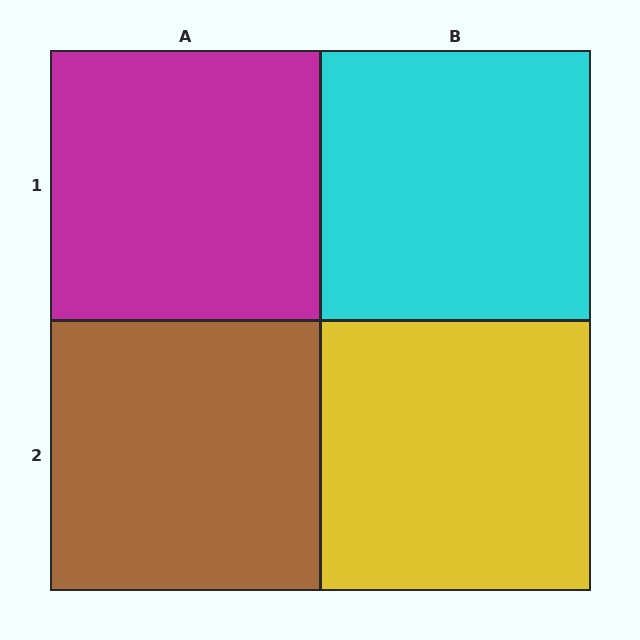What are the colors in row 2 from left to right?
Brown, yellow.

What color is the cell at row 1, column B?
Cyan.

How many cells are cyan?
1 cell is cyan.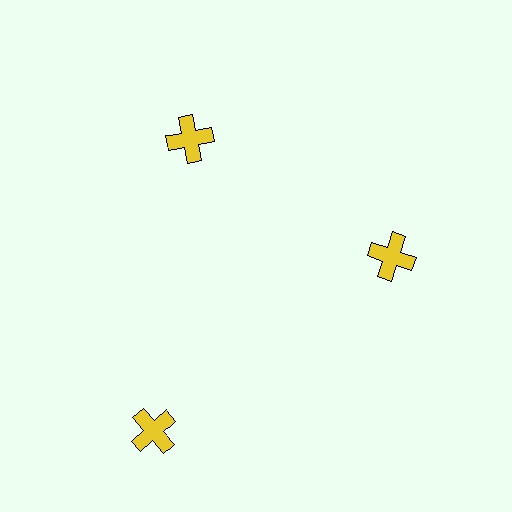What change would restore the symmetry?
The symmetry would be restored by moving it inward, back onto the ring so that all 3 crosses sit at equal angles and equal distance from the center.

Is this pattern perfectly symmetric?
No. The 3 yellow crosses are arranged in a ring, but one element near the 7 o'clock position is pushed outward from the center, breaking the 3-fold rotational symmetry.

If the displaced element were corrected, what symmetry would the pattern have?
It would have 3-fold rotational symmetry — the pattern would map onto itself every 120 degrees.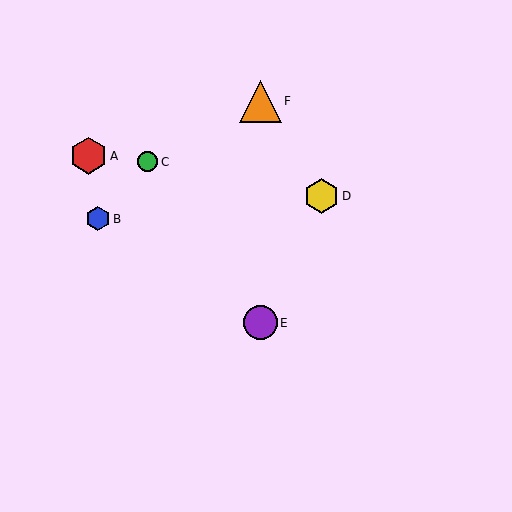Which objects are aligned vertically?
Objects E, F are aligned vertically.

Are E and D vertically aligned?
No, E is at x≈260 and D is at x≈322.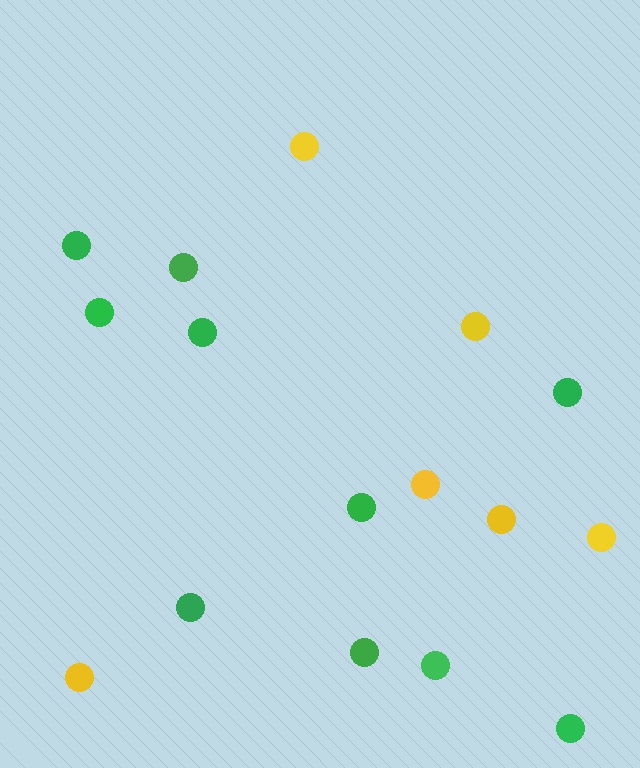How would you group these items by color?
There are 2 groups: one group of yellow circles (6) and one group of green circles (10).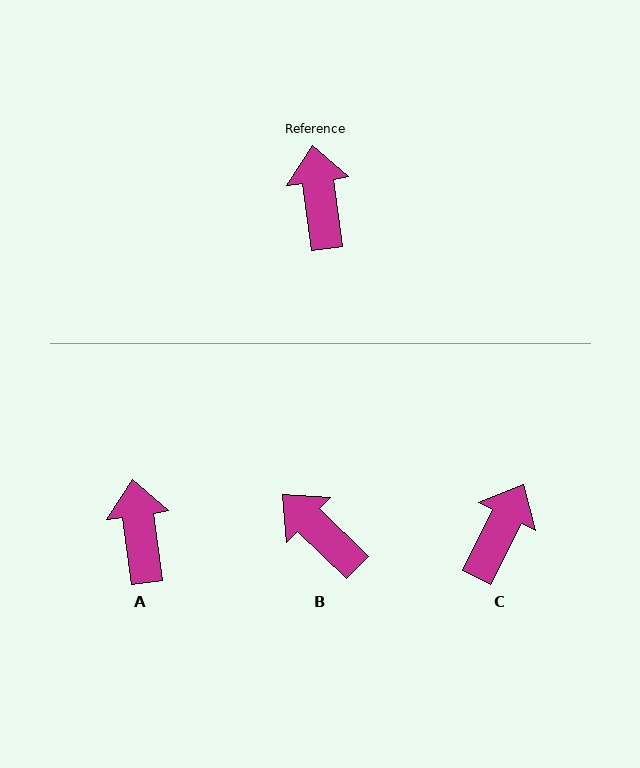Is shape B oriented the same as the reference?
No, it is off by about 38 degrees.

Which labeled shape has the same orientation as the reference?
A.